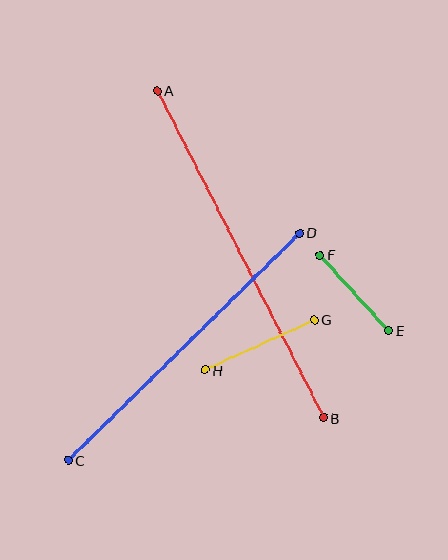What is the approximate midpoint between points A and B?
The midpoint is at approximately (240, 254) pixels.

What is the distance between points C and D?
The distance is approximately 324 pixels.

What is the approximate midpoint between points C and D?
The midpoint is at approximately (184, 347) pixels.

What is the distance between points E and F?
The distance is approximately 102 pixels.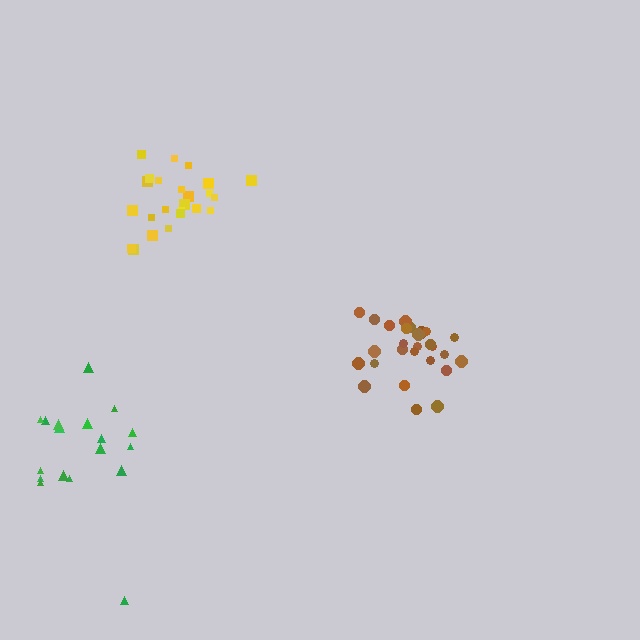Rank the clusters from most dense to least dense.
brown, yellow, green.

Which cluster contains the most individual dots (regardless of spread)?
Brown (27).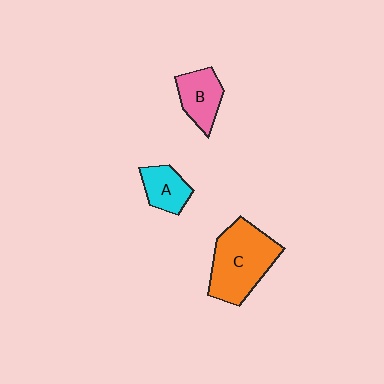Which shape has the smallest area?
Shape A (cyan).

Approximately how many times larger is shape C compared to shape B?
Approximately 1.9 times.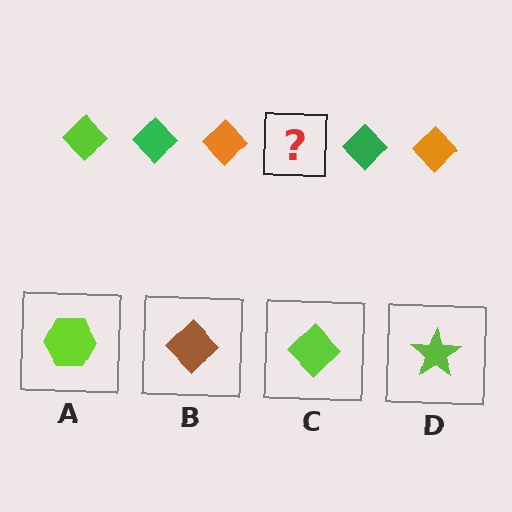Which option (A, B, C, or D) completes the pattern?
C.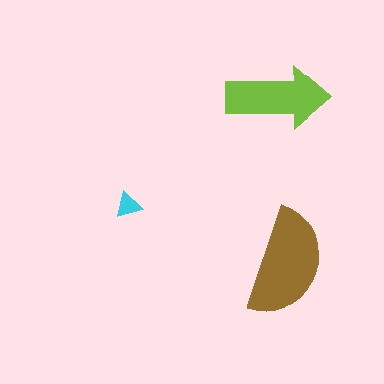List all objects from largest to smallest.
The brown semicircle, the lime arrow, the cyan triangle.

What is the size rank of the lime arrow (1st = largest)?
2nd.